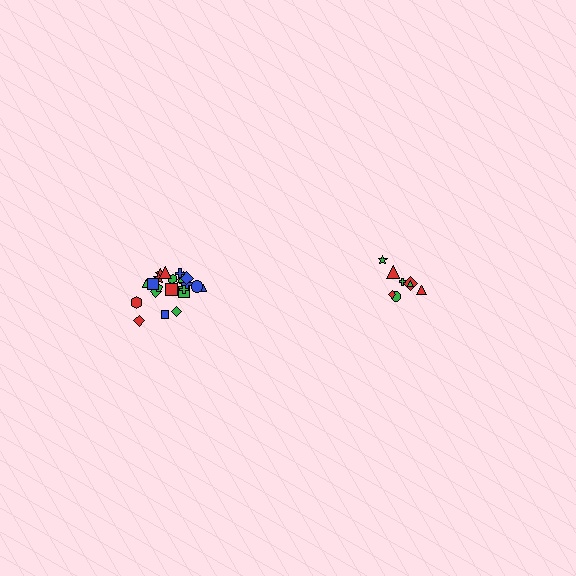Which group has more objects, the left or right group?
The left group.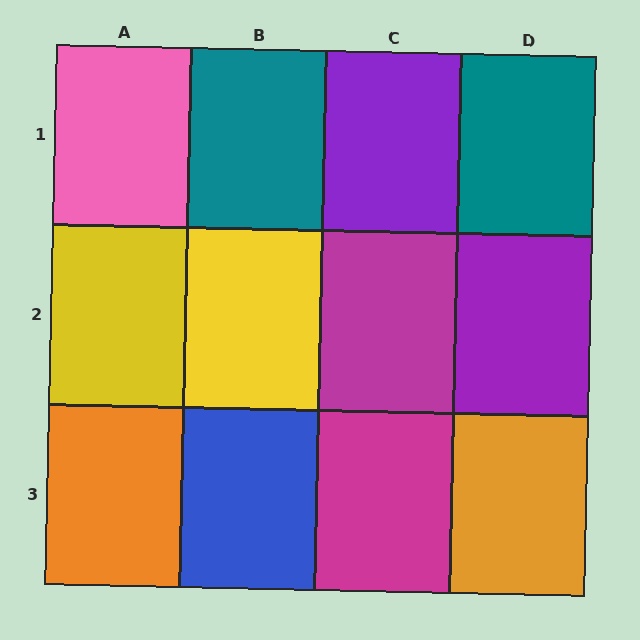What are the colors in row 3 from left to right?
Orange, blue, magenta, orange.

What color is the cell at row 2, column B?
Yellow.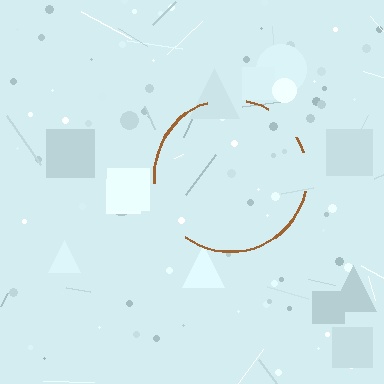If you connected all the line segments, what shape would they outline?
They would outline a circle.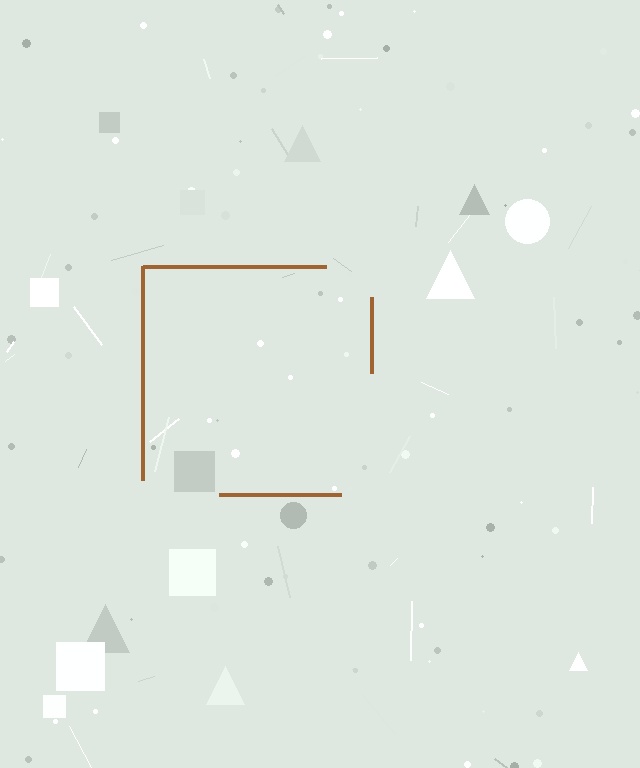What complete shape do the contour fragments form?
The contour fragments form a square.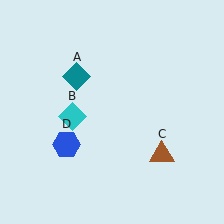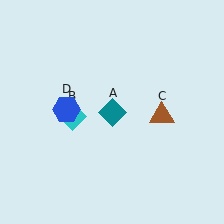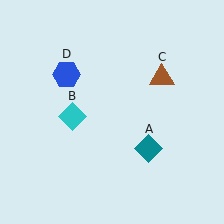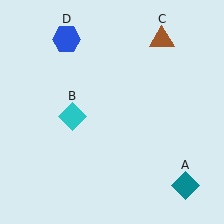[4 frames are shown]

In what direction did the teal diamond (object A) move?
The teal diamond (object A) moved down and to the right.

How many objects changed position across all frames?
3 objects changed position: teal diamond (object A), brown triangle (object C), blue hexagon (object D).